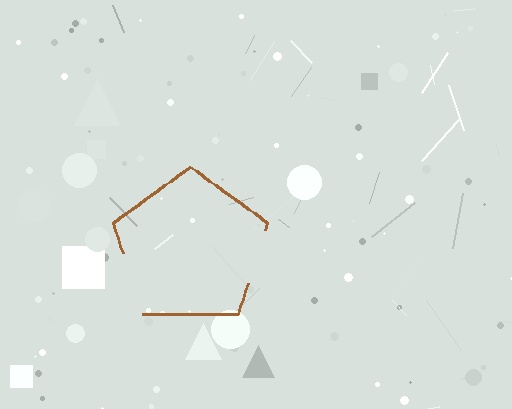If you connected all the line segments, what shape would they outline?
They would outline a pentagon.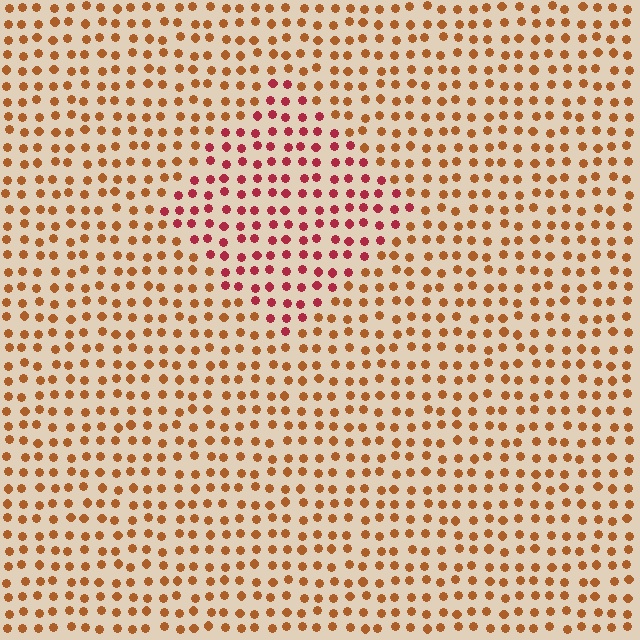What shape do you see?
I see a diamond.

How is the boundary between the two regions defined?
The boundary is defined purely by a slight shift in hue (about 37 degrees). Spacing, size, and orientation are identical on both sides.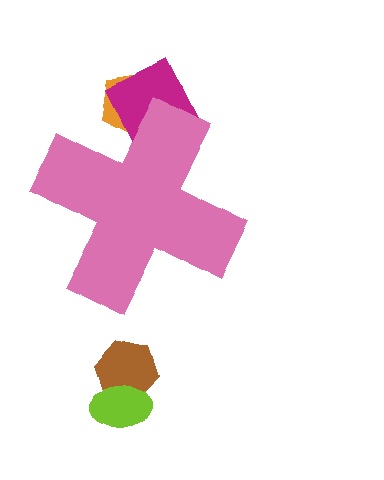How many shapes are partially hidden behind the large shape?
2 shapes are partially hidden.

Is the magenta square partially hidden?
Yes, the magenta square is partially hidden behind the pink cross.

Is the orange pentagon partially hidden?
Yes, the orange pentagon is partially hidden behind the pink cross.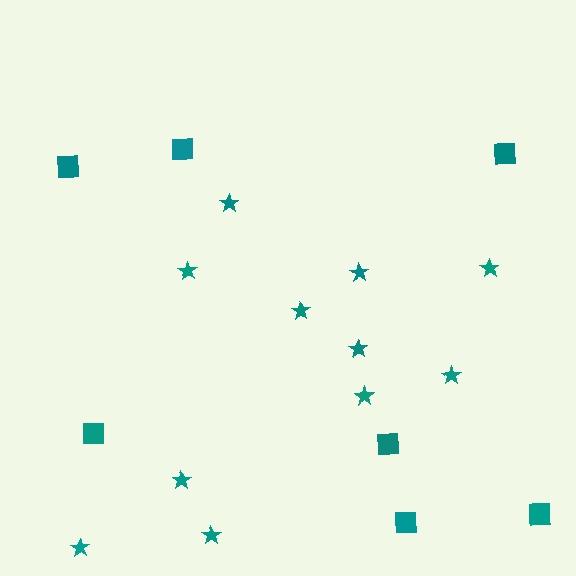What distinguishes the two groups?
There are 2 groups: one group of squares (7) and one group of stars (11).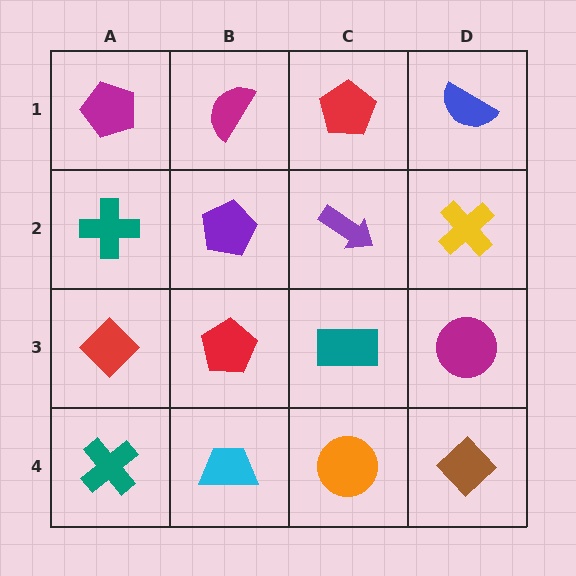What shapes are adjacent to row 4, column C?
A teal rectangle (row 3, column C), a cyan trapezoid (row 4, column B), a brown diamond (row 4, column D).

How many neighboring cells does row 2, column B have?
4.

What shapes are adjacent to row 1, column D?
A yellow cross (row 2, column D), a red pentagon (row 1, column C).